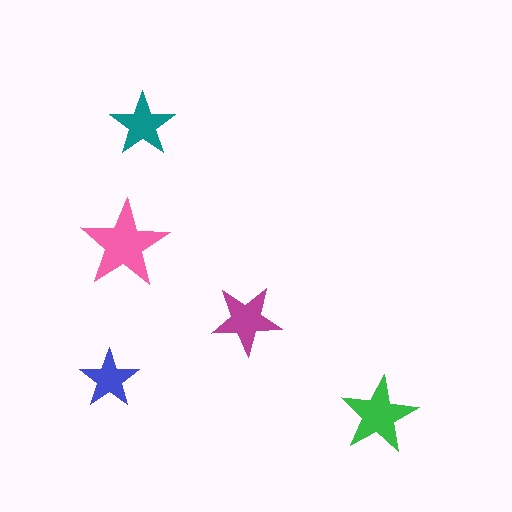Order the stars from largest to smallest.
the pink one, the green one, the magenta one, the teal one, the blue one.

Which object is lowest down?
The green star is bottommost.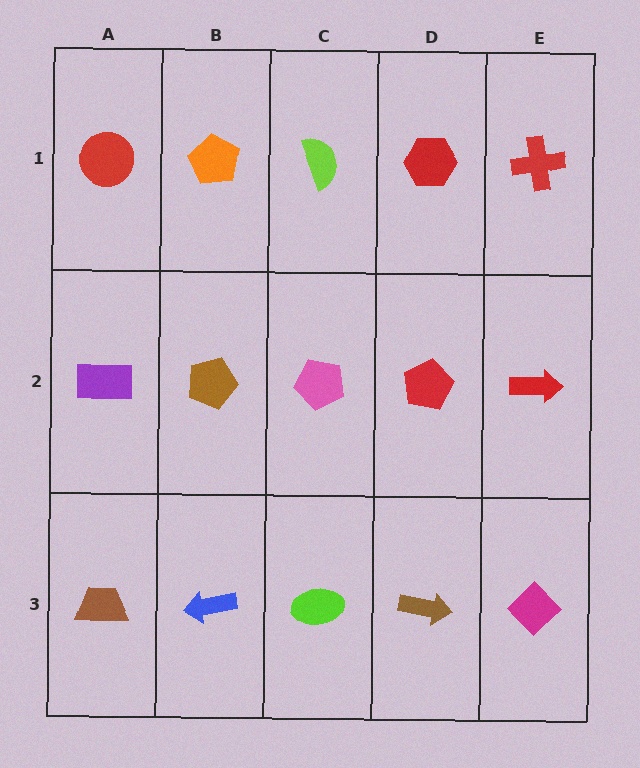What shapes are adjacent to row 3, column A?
A purple rectangle (row 2, column A), a blue arrow (row 3, column B).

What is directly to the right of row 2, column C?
A red pentagon.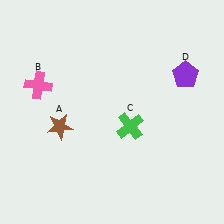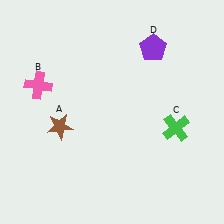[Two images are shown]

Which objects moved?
The objects that moved are: the green cross (C), the purple pentagon (D).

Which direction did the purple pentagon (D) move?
The purple pentagon (D) moved left.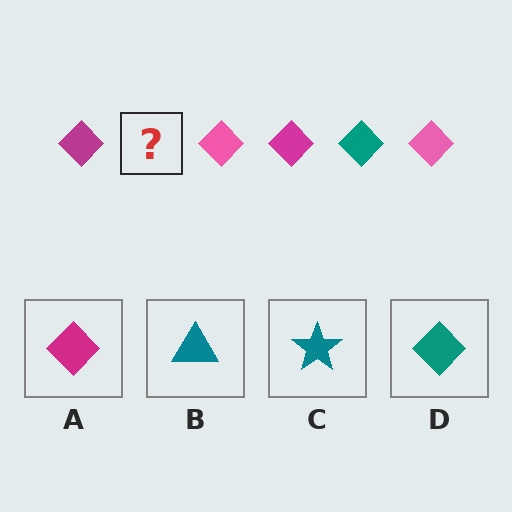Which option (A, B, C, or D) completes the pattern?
D.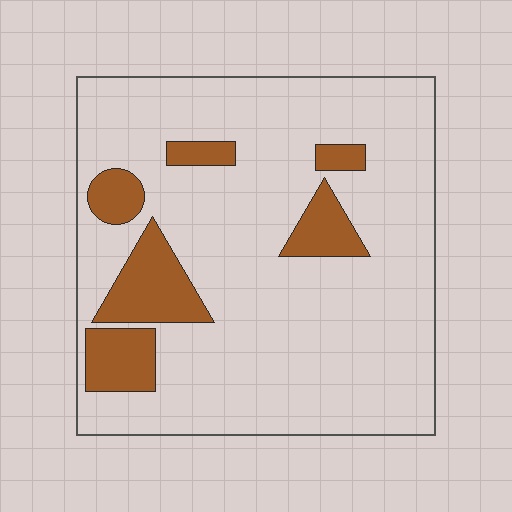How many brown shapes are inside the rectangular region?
6.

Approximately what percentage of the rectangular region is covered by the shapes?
Approximately 15%.